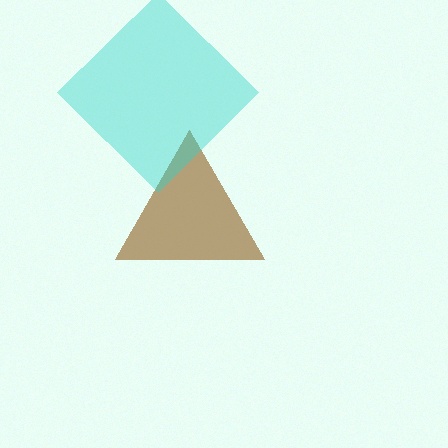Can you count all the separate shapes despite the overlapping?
Yes, there are 2 separate shapes.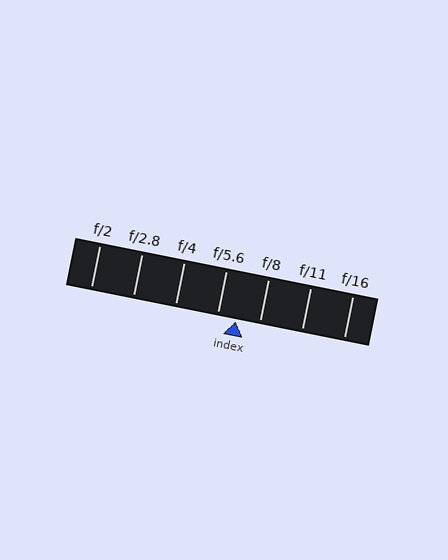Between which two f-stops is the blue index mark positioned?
The index mark is between f/5.6 and f/8.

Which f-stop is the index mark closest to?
The index mark is closest to f/5.6.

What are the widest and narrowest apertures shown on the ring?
The widest aperture shown is f/2 and the narrowest is f/16.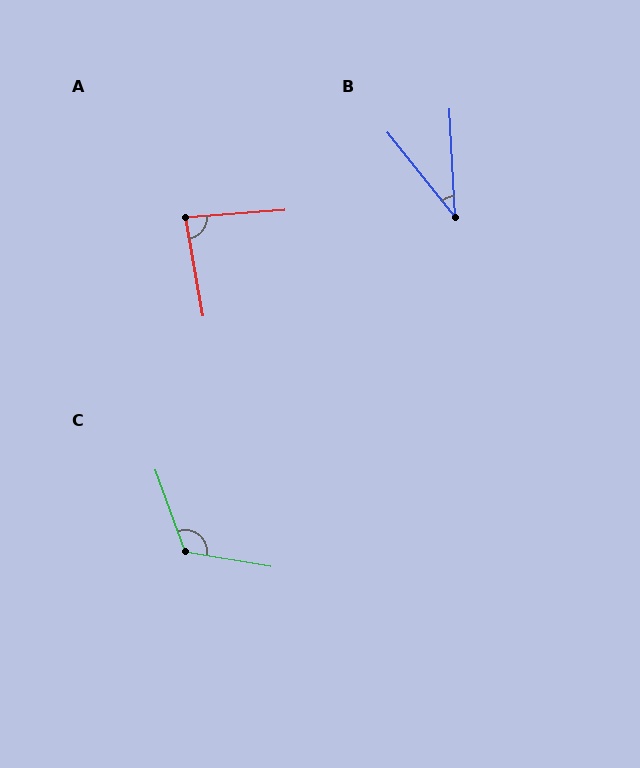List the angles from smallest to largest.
B (36°), A (84°), C (119°).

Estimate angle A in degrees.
Approximately 84 degrees.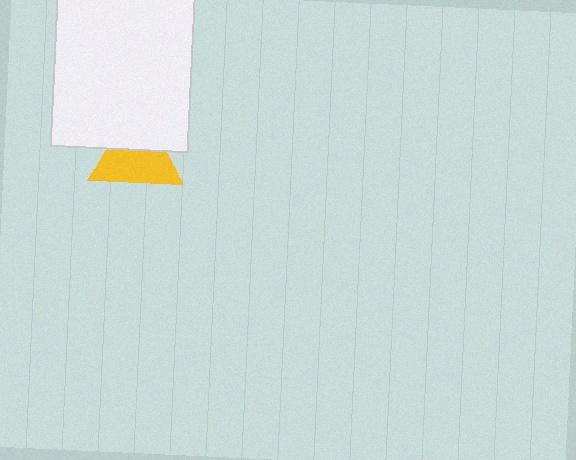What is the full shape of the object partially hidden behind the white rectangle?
The partially hidden object is a yellow triangle.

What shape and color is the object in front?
The object in front is a white rectangle.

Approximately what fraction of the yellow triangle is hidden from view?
Roughly 38% of the yellow triangle is hidden behind the white rectangle.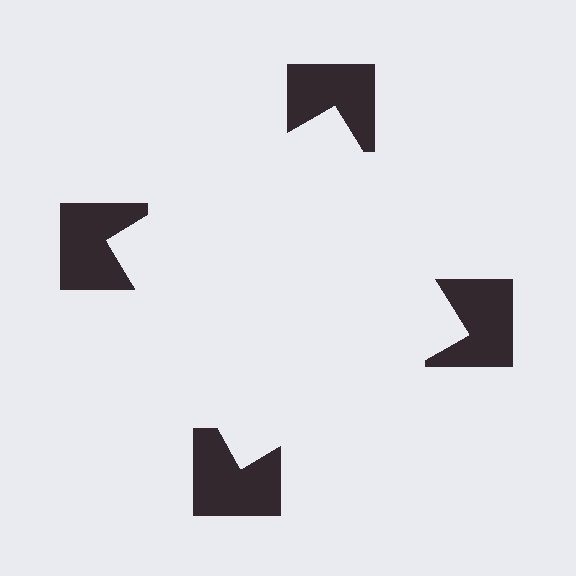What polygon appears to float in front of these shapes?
An illusory square — its edges are inferred from the aligned wedge cuts in the notched squares, not physically drawn.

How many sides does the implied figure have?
4 sides.